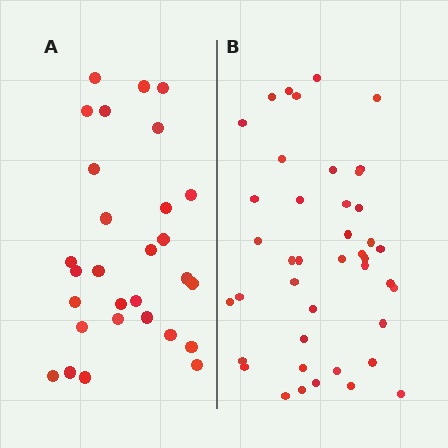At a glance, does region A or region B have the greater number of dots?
Region B (the right region) has more dots.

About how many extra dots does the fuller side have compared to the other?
Region B has approximately 15 more dots than region A.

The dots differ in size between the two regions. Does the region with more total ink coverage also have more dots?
No. Region A has more total ink coverage because its dots are larger, but region B actually contains more individual dots. Total area can be misleading — the number of items is what matters here.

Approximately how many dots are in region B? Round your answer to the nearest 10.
About 40 dots. (The exact count is 42, which rounds to 40.)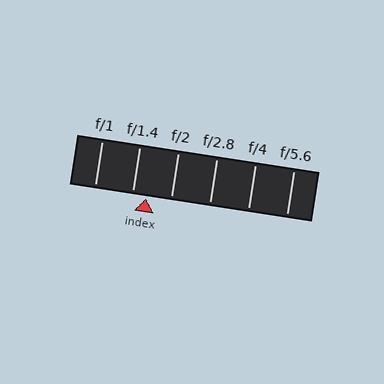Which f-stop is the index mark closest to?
The index mark is closest to f/1.4.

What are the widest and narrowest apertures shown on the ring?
The widest aperture shown is f/1 and the narrowest is f/5.6.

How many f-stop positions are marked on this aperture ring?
There are 6 f-stop positions marked.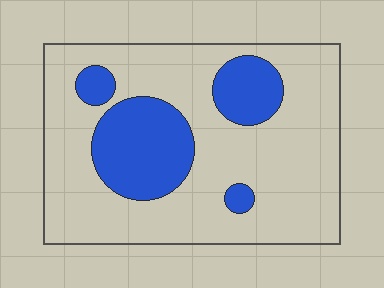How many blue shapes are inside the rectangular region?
4.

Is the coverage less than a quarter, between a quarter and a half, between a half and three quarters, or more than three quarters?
Less than a quarter.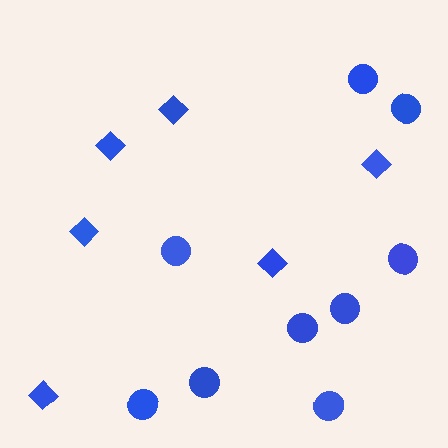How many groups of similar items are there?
There are 2 groups: one group of diamonds (6) and one group of circles (9).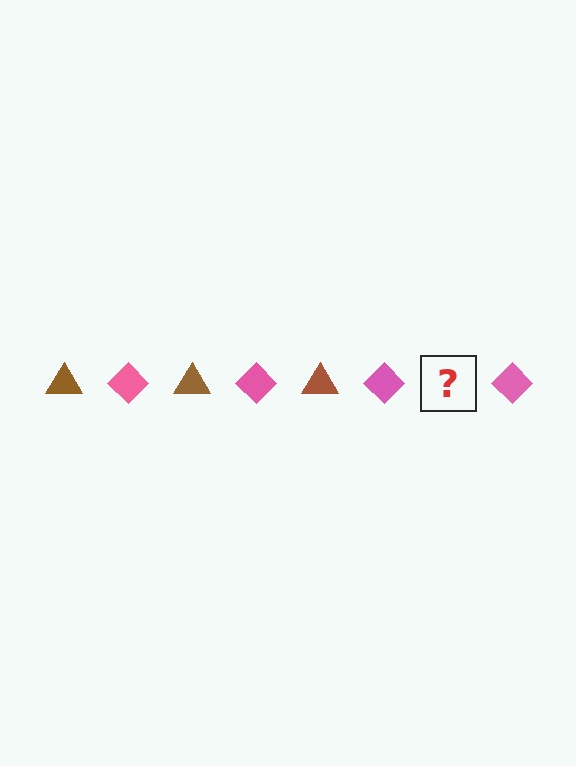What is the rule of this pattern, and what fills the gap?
The rule is that the pattern alternates between brown triangle and pink diamond. The gap should be filled with a brown triangle.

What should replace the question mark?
The question mark should be replaced with a brown triangle.